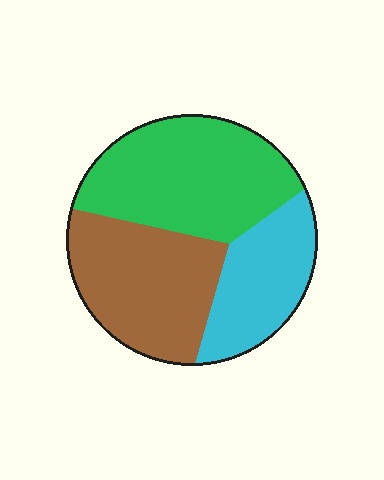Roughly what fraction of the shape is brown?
Brown takes up between a third and a half of the shape.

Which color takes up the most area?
Green, at roughly 40%.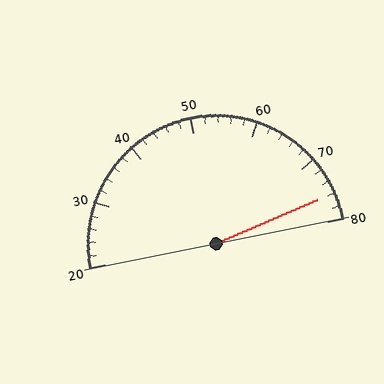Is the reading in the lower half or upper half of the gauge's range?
The reading is in the upper half of the range (20 to 80).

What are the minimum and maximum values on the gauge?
The gauge ranges from 20 to 80.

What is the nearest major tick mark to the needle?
The nearest major tick mark is 80.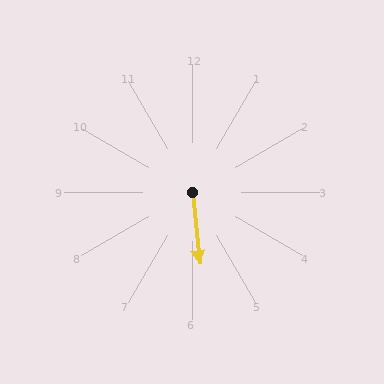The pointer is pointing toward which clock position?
Roughly 6 o'clock.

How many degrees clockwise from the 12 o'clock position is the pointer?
Approximately 174 degrees.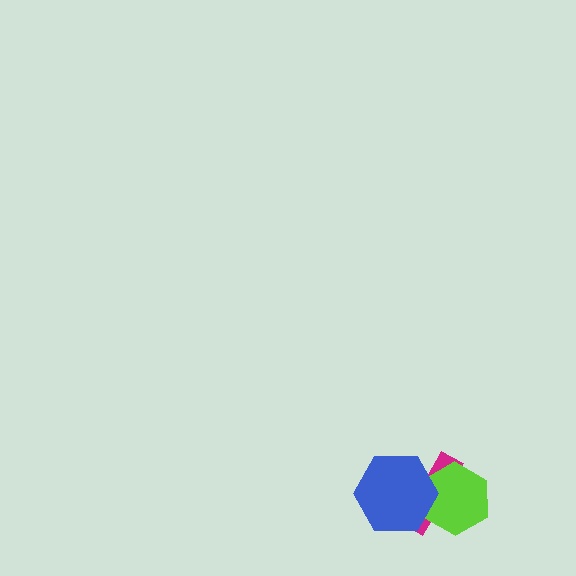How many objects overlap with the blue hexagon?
2 objects overlap with the blue hexagon.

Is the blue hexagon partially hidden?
No, no other shape covers it.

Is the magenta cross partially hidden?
Yes, it is partially covered by another shape.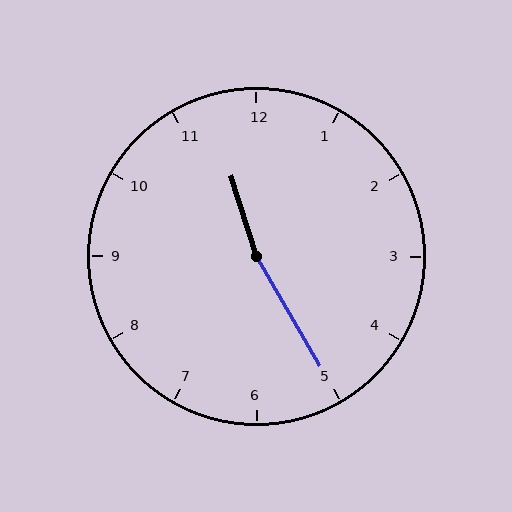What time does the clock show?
11:25.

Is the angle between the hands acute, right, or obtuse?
It is obtuse.